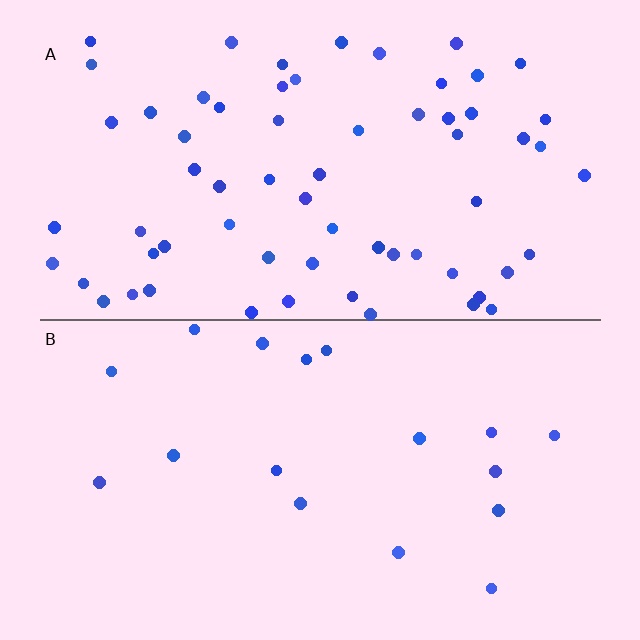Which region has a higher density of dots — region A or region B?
A (the top).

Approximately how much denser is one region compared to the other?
Approximately 3.7× — region A over region B.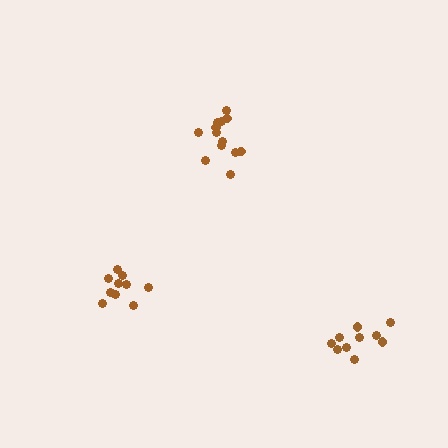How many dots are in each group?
Group 1: 13 dots, Group 2: 10 dots, Group 3: 10 dots (33 total).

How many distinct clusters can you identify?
There are 3 distinct clusters.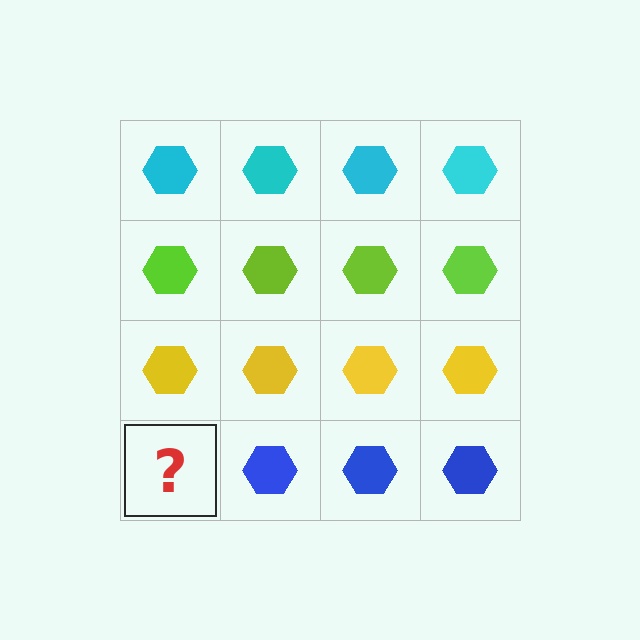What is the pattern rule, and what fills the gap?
The rule is that each row has a consistent color. The gap should be filled with a blue hexagon.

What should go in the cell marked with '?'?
The missing cell should contain a blue hexagon.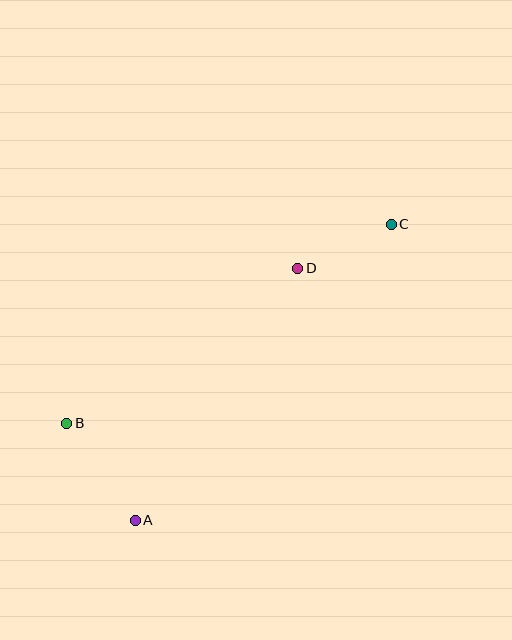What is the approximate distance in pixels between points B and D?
The distance between B and D is approximately 278 pixels.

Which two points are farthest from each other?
Points A and C are farthest from each other.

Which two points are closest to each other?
Points C and D are closest to each other.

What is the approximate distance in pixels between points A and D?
The distance between A and D is approximately 300 pixels.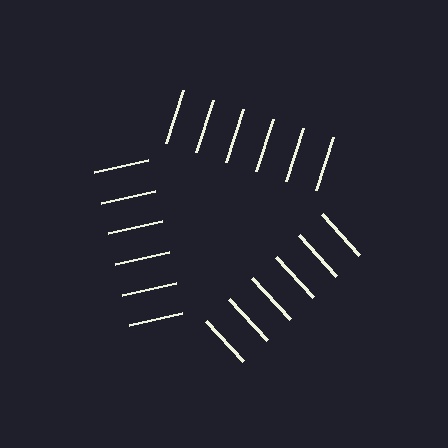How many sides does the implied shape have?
3 sides — the line-ends trace a triangle.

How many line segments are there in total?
18 — 6 along each of the 3 edges.